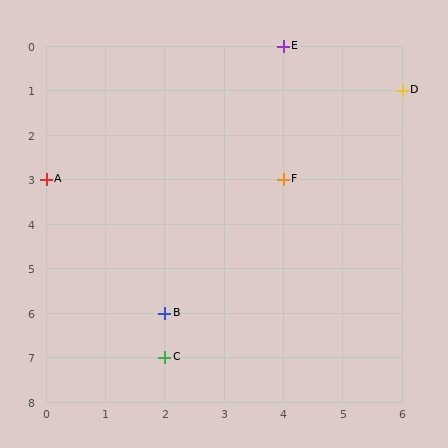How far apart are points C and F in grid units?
Points C and F are 2 columns and 4 rows apart (about 4.5 grid units diagonally).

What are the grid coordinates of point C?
Point C is at grid coordinates (2, 7).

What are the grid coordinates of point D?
Point D is at grid coordinates (6, 1).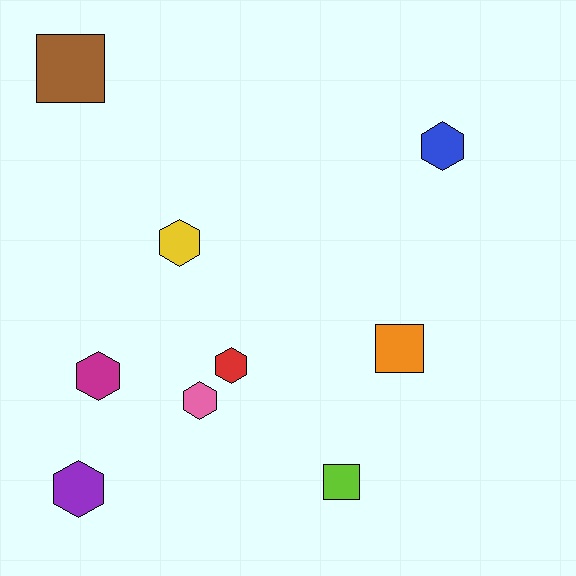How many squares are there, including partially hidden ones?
There are 3 squares.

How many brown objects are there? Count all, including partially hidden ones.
There is 1 brown object.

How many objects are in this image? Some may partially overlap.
There are 9 objects.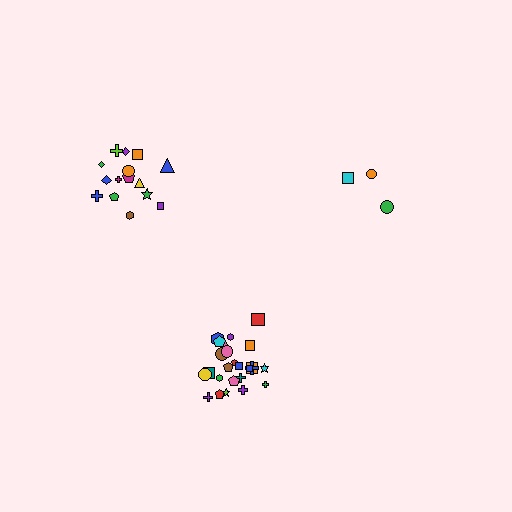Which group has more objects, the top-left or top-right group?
The top-left group.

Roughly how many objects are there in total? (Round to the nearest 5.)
Roughly 45 objects in total.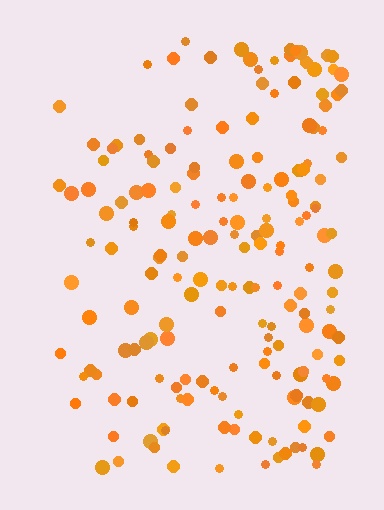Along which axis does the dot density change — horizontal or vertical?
Horizontal.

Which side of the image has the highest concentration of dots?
The right.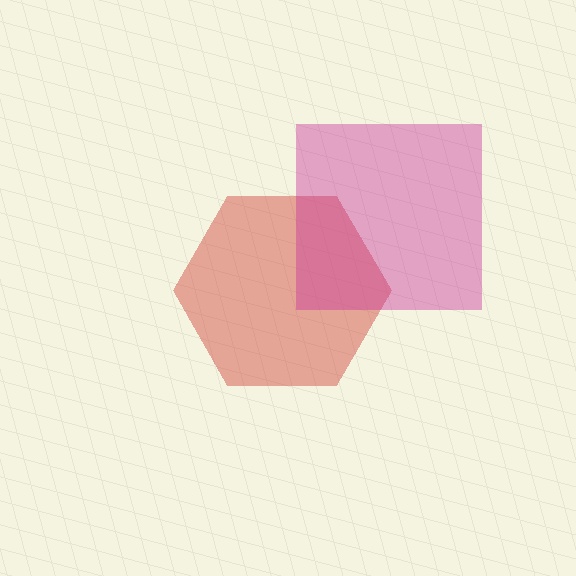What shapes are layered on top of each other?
The layered shapes are: a red hexagon, a magenta square.